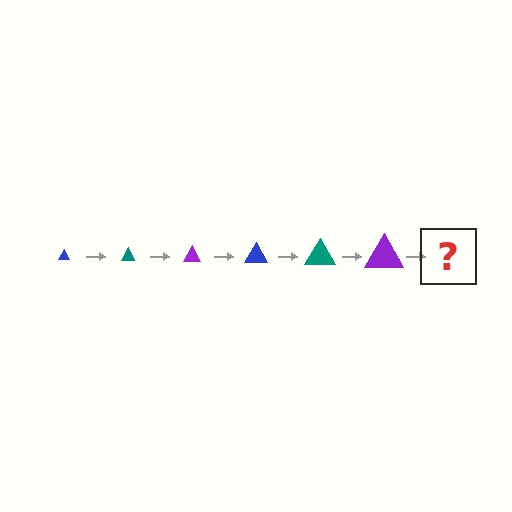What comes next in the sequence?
The next element should be a blue triangle, larger than the previous one.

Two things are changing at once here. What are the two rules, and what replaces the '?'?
The two rules are that the triangle grows larger each step and the color cycles through blue, teal, and purple. The '?' should be a blue triangle, larger than the previous one.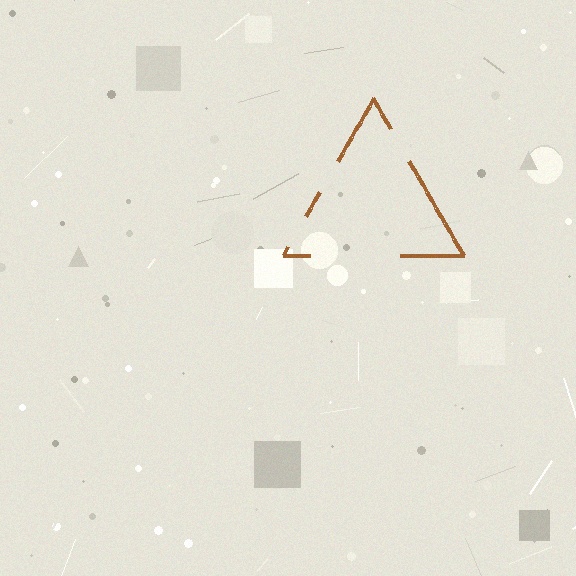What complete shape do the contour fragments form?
The contour fragments form a triangle.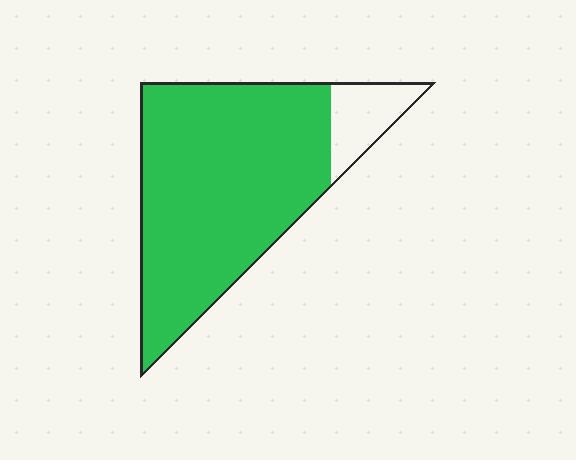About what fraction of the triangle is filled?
About seven eighths (7/8).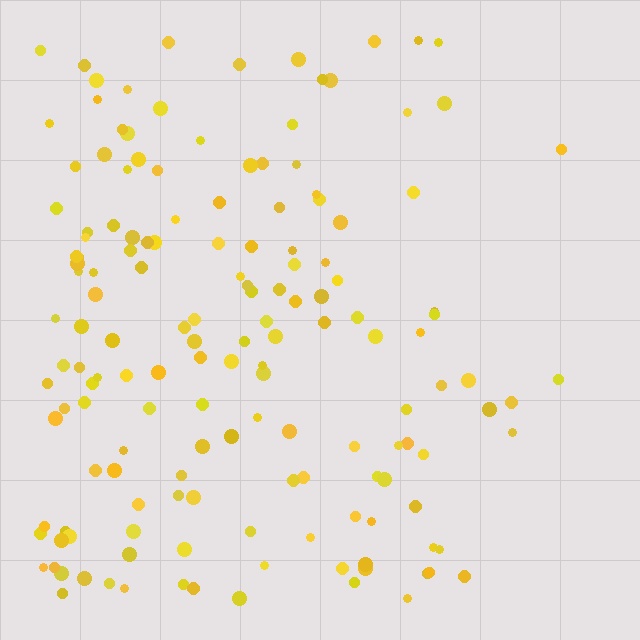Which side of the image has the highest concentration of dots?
The left.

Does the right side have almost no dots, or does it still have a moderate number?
Still a moderate number, just noticeably fewer than the left.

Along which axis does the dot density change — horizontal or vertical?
Horizontal.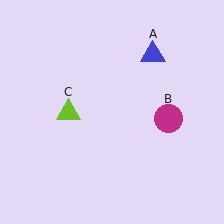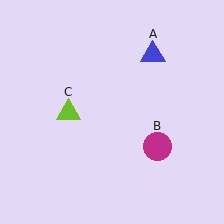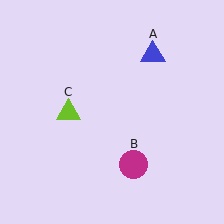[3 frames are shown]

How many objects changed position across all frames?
1 object changed position: magenta circle (object B).